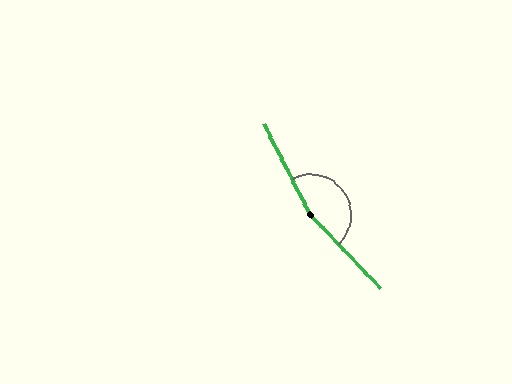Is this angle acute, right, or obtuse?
It is obtuse.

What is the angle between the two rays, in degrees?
Approximately 163 degrees.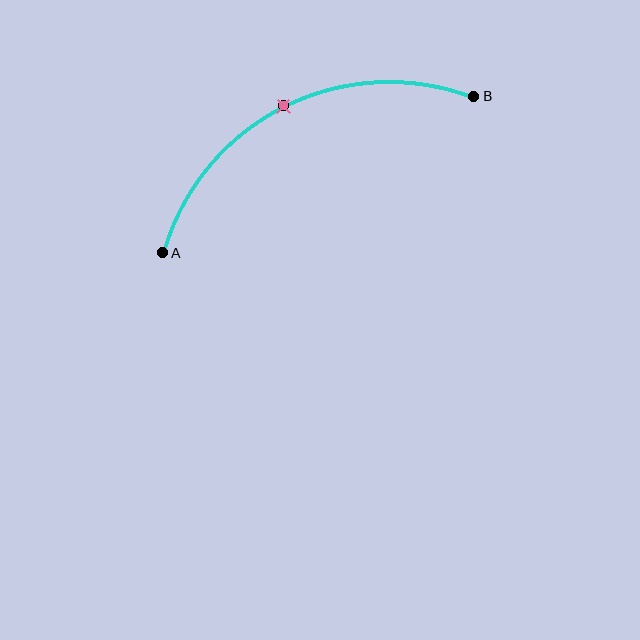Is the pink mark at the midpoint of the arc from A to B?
Yes. The pink mark lies on the arc at equal arc-length from both A and B — it is the arc midpoint.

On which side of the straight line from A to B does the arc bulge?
The arc bulges above the straight line connecting A and B.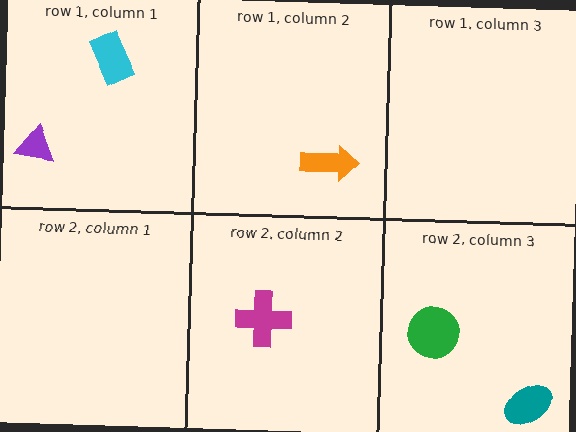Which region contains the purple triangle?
The row 1, column 1 region.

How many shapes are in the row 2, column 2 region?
1.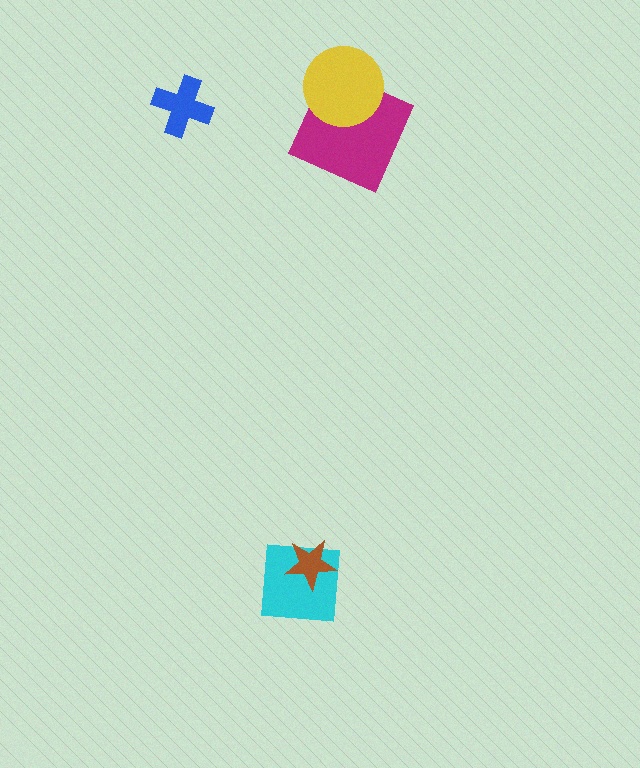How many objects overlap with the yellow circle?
1 object overlaps with the yellow circle.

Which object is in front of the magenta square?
The yellow circle is in front of the magenta square.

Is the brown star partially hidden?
No, no other shape covers it.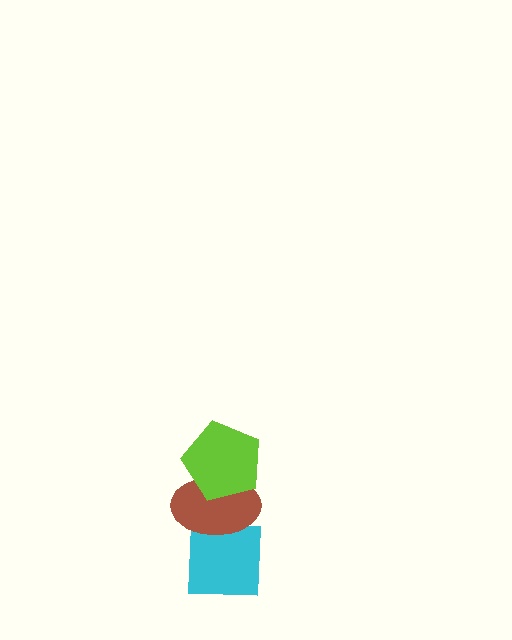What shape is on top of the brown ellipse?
The lime pentagon is on top of the brown ellipse.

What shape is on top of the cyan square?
The brown ellipse is on top of the cyan square.